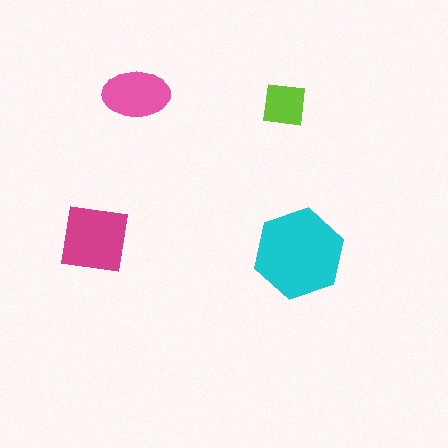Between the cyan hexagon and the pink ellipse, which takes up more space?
The cyan hexagon.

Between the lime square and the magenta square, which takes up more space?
The magenta square.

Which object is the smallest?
The lime square.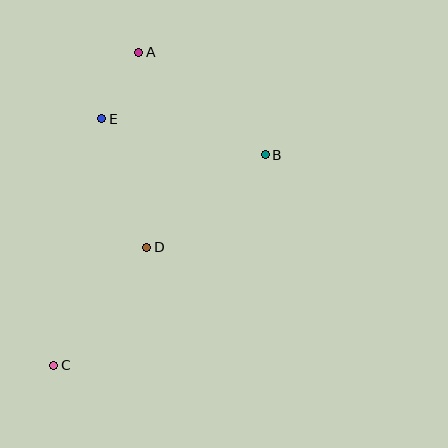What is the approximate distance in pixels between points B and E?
The distance between B and E is approximately 167 pixels.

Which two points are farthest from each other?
Points A and C are farthest from each other.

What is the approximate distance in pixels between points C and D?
The distance between C and D is approximately 150 pixels.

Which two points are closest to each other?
Points A and E are closest to each other.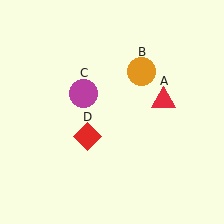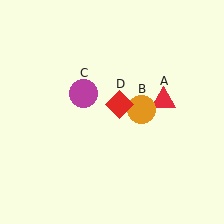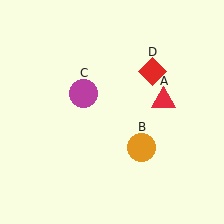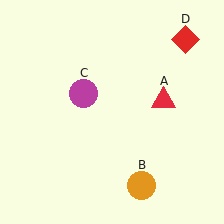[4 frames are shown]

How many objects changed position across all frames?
2 objects changed position: orange circle (object B), red diamond (object D).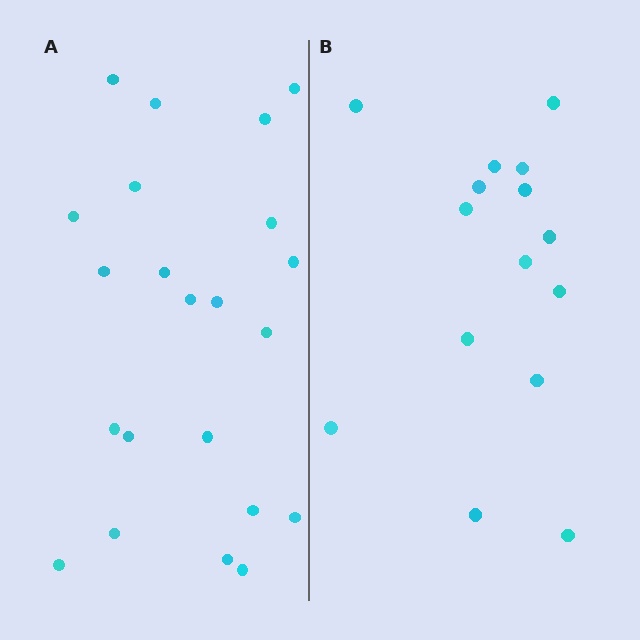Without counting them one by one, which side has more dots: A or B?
Region A (the left region) has more dots.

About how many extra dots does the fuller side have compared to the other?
Region A has roughly 8 or so more dots than region B.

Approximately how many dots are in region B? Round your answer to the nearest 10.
About 20 dots. (The exact count is 15, which rounds to 20.)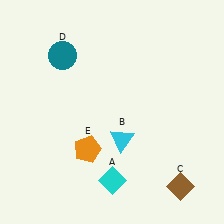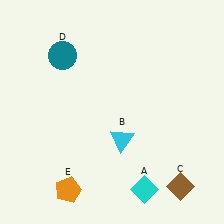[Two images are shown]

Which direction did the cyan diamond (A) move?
The cyan diamond (A) moved right.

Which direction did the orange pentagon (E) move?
The orange pentagon (E) moved down.